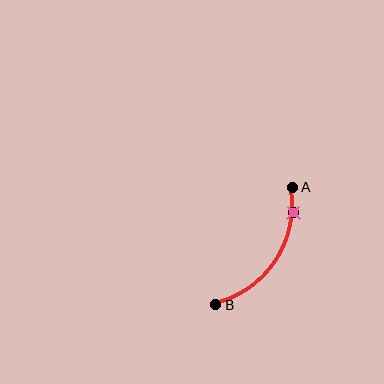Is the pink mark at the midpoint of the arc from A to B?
No. The pink mark lies on the arc but is closer to endpoint A. The arc midpoint would be at the point on the curve equidistant along the arc from both A and B.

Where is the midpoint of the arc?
The arc midpoint is the point on the curve farthest from the straight line joining A and B. It sits to the right of that line.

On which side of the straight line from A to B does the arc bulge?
The arc bulges to the right of the straight line connecting A and B.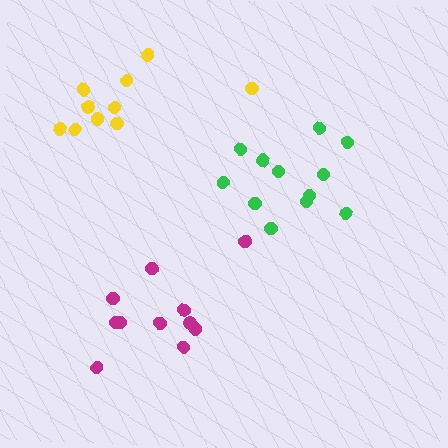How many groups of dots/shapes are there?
There are 3 groups.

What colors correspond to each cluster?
The clusters are colored: green, yellow, magenta.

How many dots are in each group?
Group 1: 12 dots, Group 2: 10 dots, Group 3: 11 dots (33 total).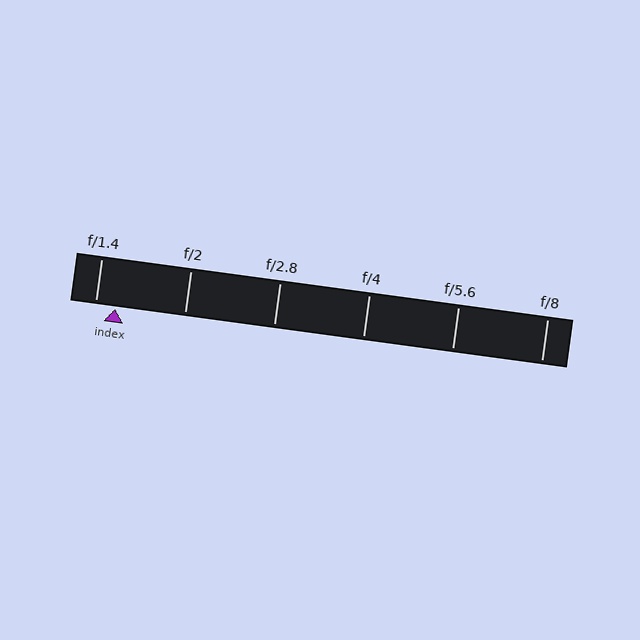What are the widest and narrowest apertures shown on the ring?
The widest aperture shown is f/1.4 and the narrowest is f/8.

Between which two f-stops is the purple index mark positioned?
The index mark is between f/1.4 and f/2.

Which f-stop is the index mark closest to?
The index mark is closest to f/1.4.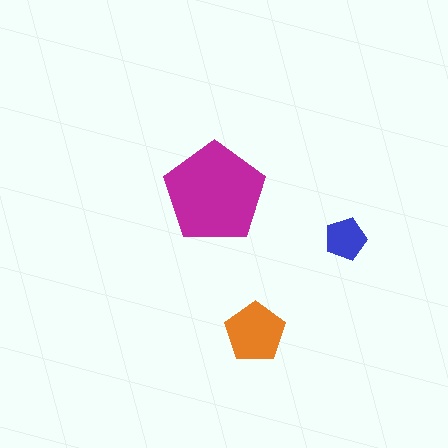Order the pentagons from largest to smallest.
the magenta one, the orange one, the blue one.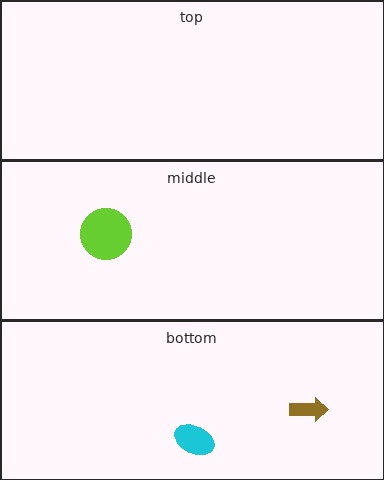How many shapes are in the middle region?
1.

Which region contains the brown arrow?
The bottom region.